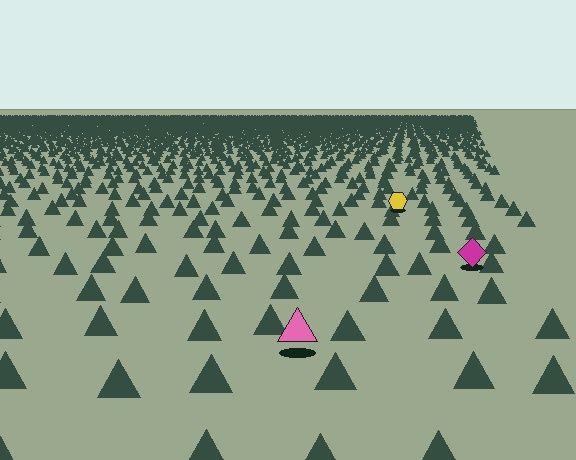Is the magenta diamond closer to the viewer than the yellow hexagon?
Yes. The magenta diamond is closer — you can tell from the texture gradient: the ground texture is coarser near it.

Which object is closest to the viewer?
The pink triangle is closest. The texture marks near it are larger and more spread out.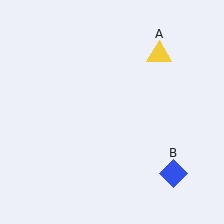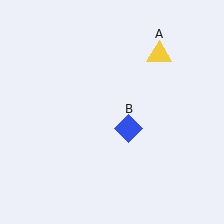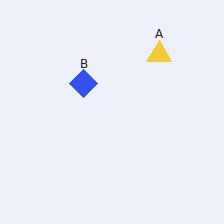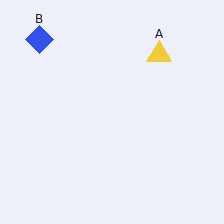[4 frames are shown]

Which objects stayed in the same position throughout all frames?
Yellow triangle (object A) remained stationary.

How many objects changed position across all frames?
1 object changed position: blue diamond (object B).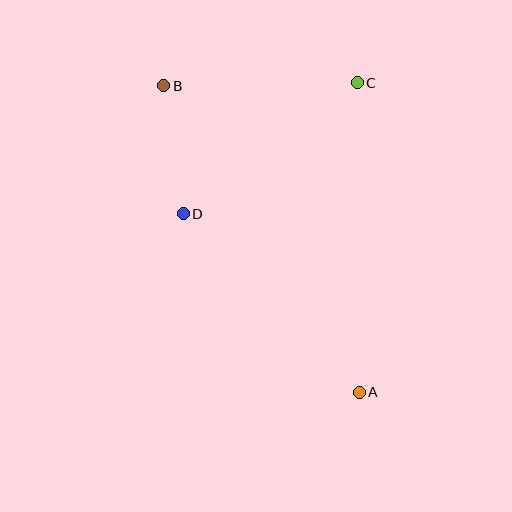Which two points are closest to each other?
Points B and D are closest to each other.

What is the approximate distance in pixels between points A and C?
The distance between A and C is approximately 309 pixels.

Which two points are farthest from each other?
Points A and B are farthest from each other.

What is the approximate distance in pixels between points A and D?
The distance between A and D is approximately 251 pixels.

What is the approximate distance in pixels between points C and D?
The distance between C and D is approximately 218 pixels.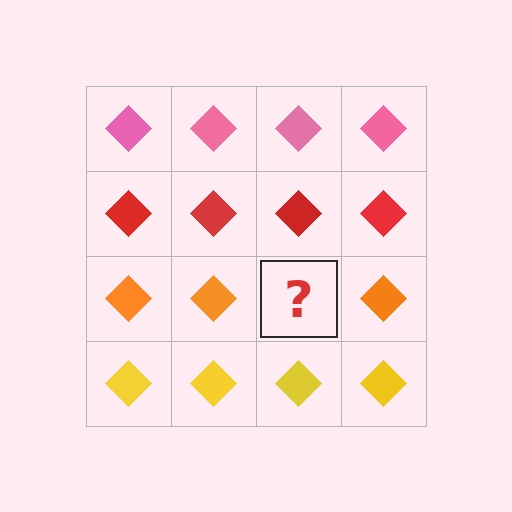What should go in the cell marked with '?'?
The missing cell should contain an orange diamond.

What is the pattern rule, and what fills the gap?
The rule is that each row has a consistent color. The gap should be filled with an orange diamond.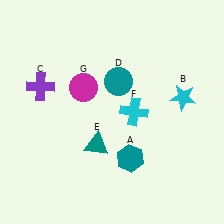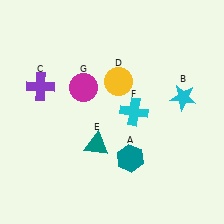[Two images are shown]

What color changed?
The circle (D) changed from teal in Image 1 to yellow in Image 2.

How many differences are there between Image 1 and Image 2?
There is 1 difference between the two images.